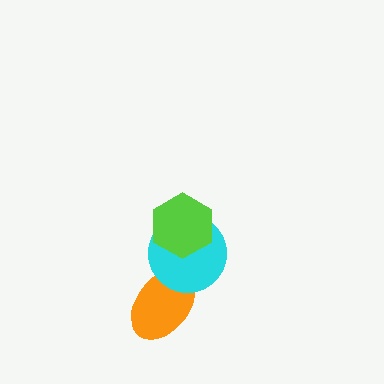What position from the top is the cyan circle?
The cyan circle is 2nd from the top.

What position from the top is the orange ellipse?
The orange ellipse is 3rd from the top.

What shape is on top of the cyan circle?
The lime hexagon is on top of the cyan circle.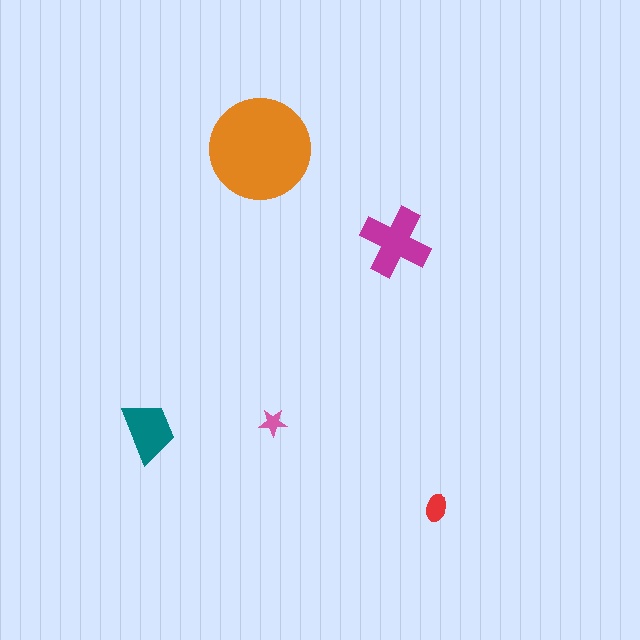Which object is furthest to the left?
The teal trapezoid is leftmost.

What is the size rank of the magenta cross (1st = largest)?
2nd.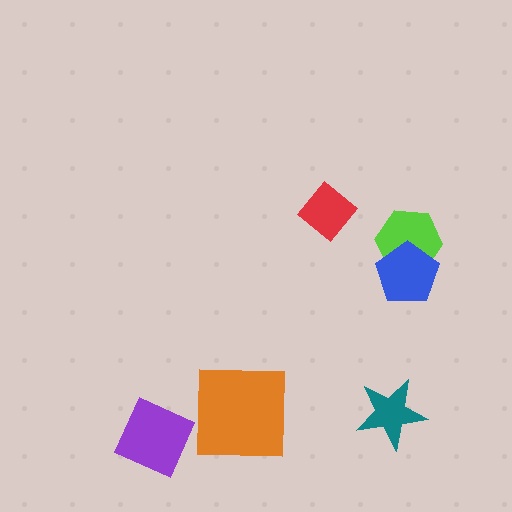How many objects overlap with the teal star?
0 objects overlap with the teal star.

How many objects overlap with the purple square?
0 objects overlap with the purple square.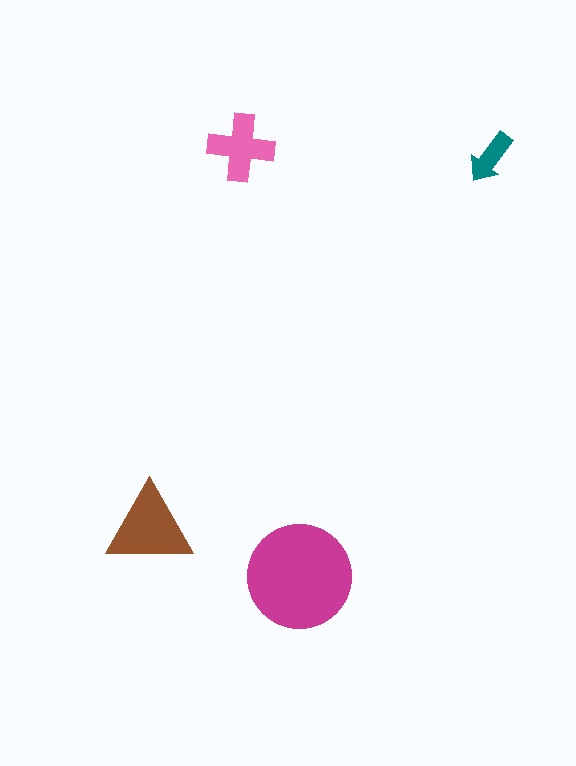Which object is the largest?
The magenta circle.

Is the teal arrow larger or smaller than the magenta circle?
Smaller.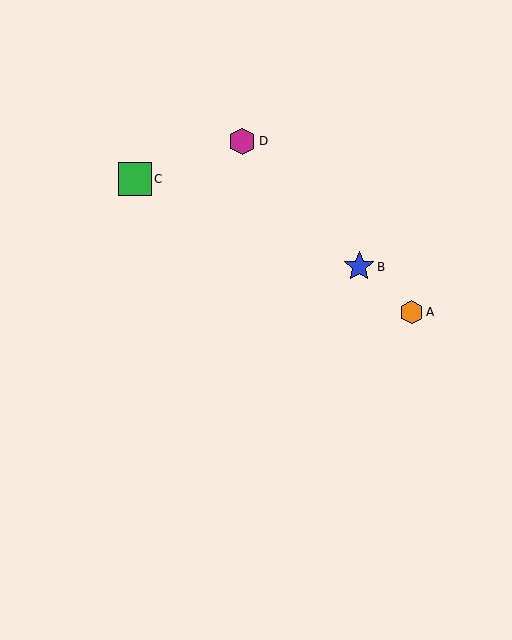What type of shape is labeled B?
Shape B is a blue star.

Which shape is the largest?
The green square (labeled C) is the largest.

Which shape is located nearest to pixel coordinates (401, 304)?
The orange hexagon (labeled A) at (411, 312) is nearest to that location.